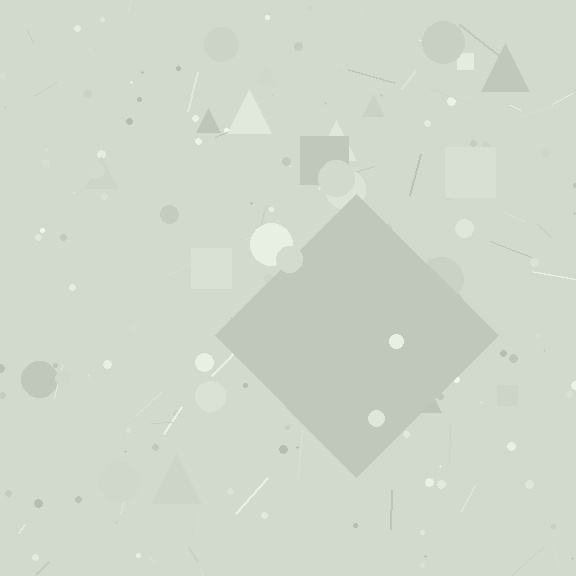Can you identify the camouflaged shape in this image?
The camouflaged shape is a diamond.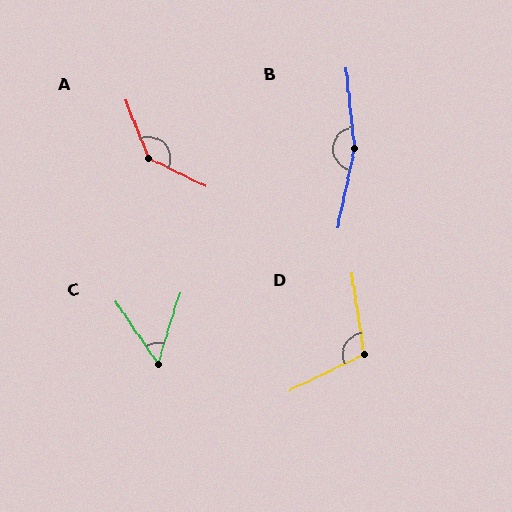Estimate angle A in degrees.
Approximately 138 degrees.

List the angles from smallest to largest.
C (52°), D (107°), A (138°), B (162°).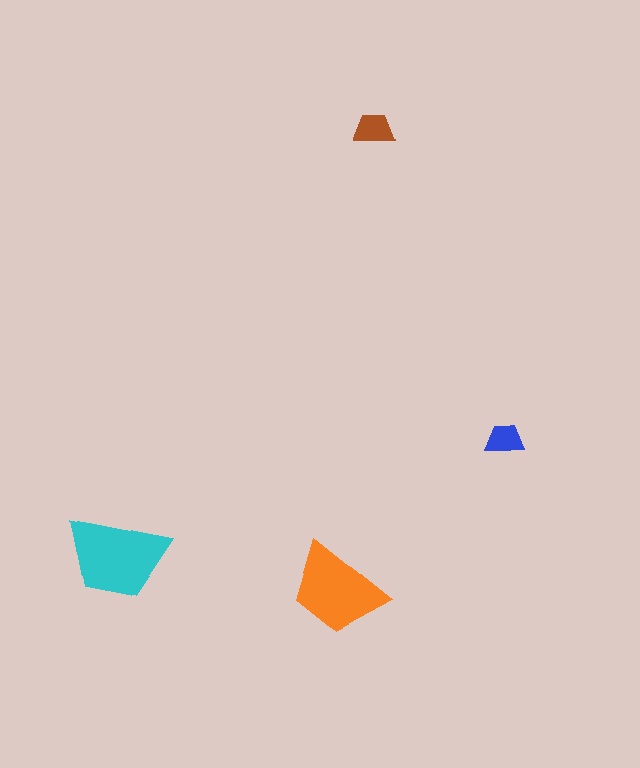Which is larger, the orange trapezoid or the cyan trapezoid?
The cyan one.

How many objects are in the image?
There are 4 objects in the image.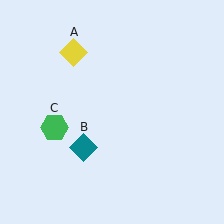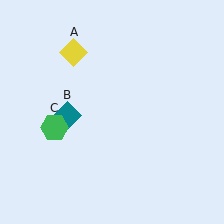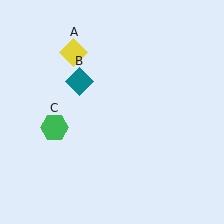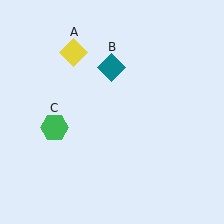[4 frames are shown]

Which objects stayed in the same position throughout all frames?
Yellow diamond (object A) and green hexagon (object C) remained stationary.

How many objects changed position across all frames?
1 object changed position: teal diamond (object B).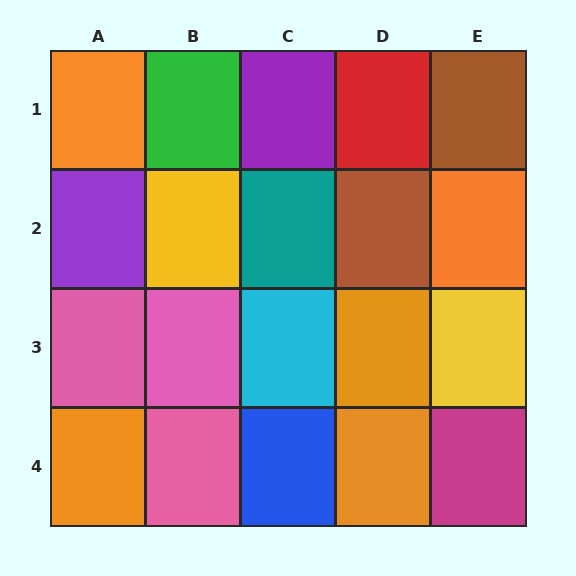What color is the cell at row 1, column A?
Orange.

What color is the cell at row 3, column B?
Pink.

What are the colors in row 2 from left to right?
Purple, yellow, teal, brown, orange.